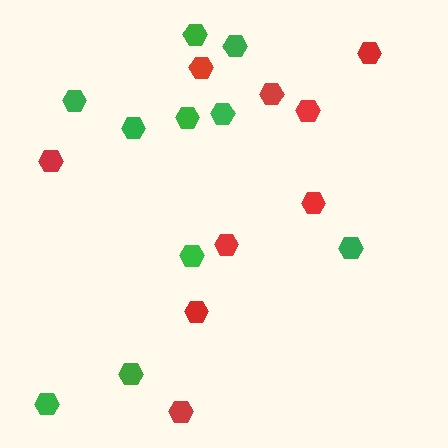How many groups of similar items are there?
There are 2 groups: one group of red hexagons (9) and one group of green hexagons (10).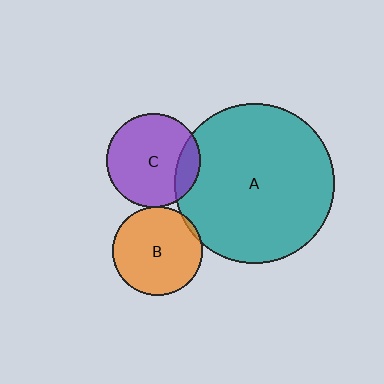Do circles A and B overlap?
Yes.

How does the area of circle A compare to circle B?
Approximately 3.2 times.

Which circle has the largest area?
Circle A (teal).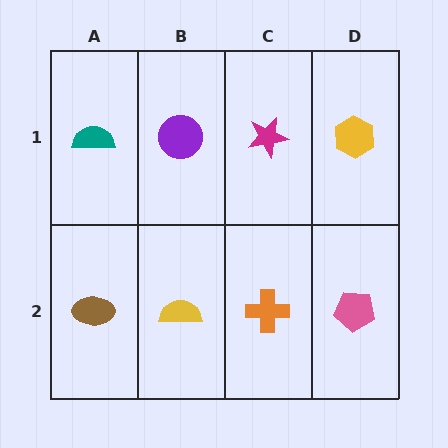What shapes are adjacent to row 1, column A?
A brown ellipse (row 2, column A), a purple circle (row 1, column B).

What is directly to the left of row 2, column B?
A brown ellipse.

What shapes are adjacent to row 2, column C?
A magenta star (row 1, column C), a yellow semicircle (row 2, column B), a pink pentagon (row 2, column D).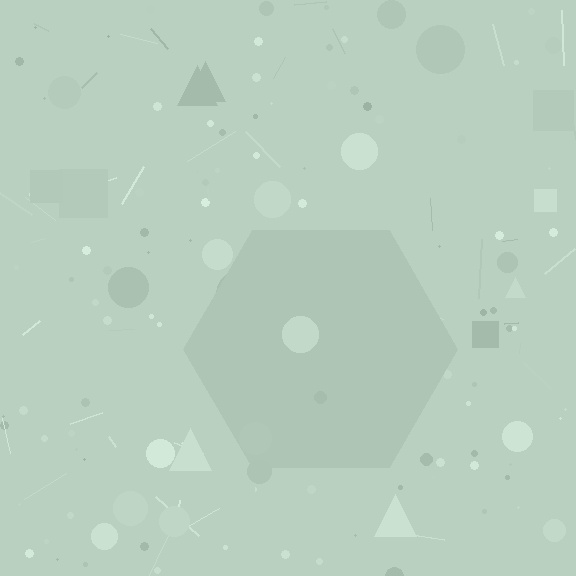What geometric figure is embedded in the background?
A hexagon is embedded in the background.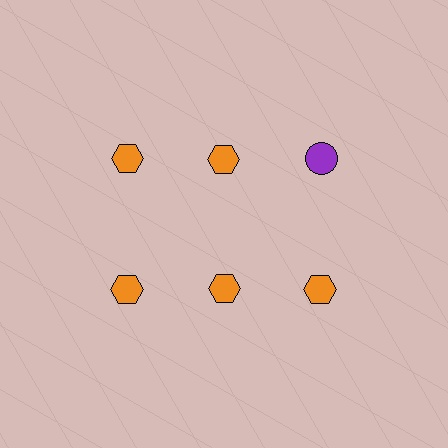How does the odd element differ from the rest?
It differs in both color (purple instead of orange) and shape (circle instead of hexagon).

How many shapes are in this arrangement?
There are 6 shapes arranged in a grid pattern.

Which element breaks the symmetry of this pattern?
The purple circle in the top row, center column breaks the symmetry. All other shapes are orange hexagons.